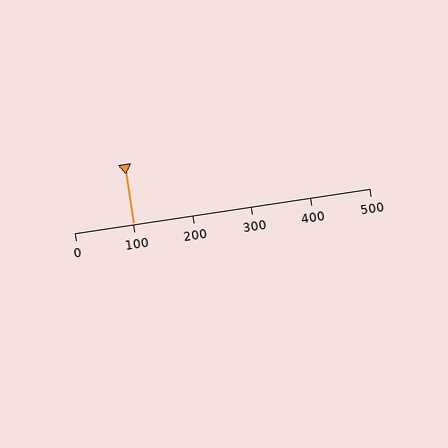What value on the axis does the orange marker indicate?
The marker indicates approximately 100.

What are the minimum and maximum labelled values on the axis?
The axis runs from 0 to 500.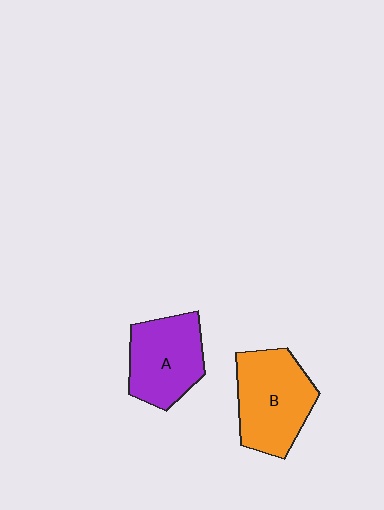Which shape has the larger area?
Shape B (orange).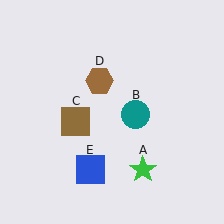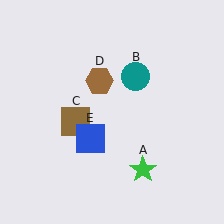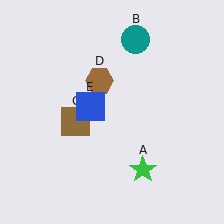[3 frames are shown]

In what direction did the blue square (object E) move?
The blue square (object E) moved up.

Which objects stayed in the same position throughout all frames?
Green star (object A) and brown square (object C) and brown hexagon (object D) remained stationary.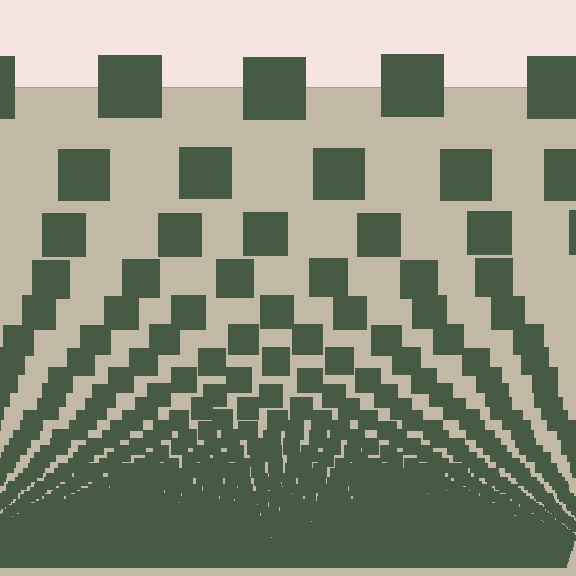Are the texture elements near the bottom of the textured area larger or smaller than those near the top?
Smaller. The gradient is inverted — elements near the bottom are smaller and denser.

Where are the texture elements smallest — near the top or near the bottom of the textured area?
Near the bottom.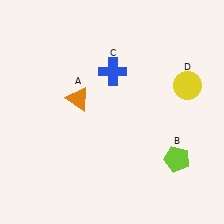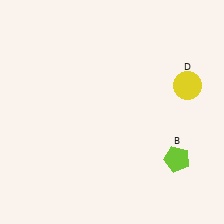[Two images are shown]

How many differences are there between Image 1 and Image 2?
There are 2 differences between the two images.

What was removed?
The blue cross (C), the orange triangle (A) were removed in Image 2.